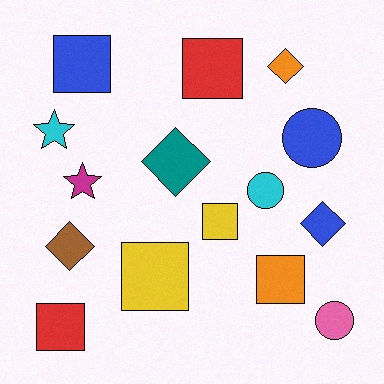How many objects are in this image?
There are 15 objects.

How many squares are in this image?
There are 6 squares.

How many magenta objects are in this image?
There is 1 magenta object.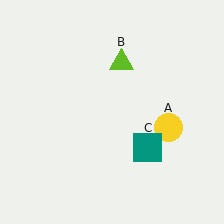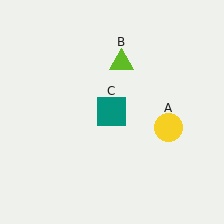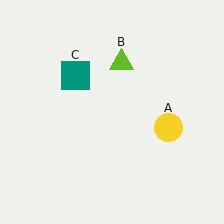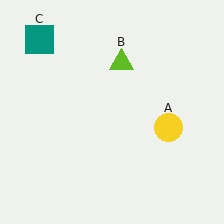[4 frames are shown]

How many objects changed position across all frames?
1 object changed position: teal square (object C).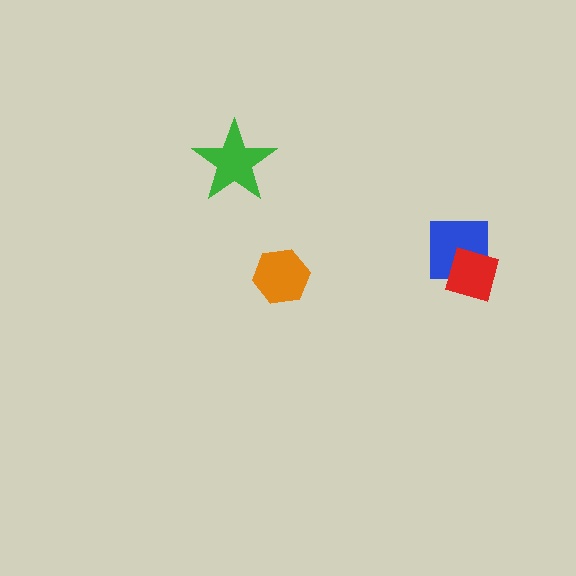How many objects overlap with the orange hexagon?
0 objects overlap with the orange hexagon.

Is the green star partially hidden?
No, no other shape covers it.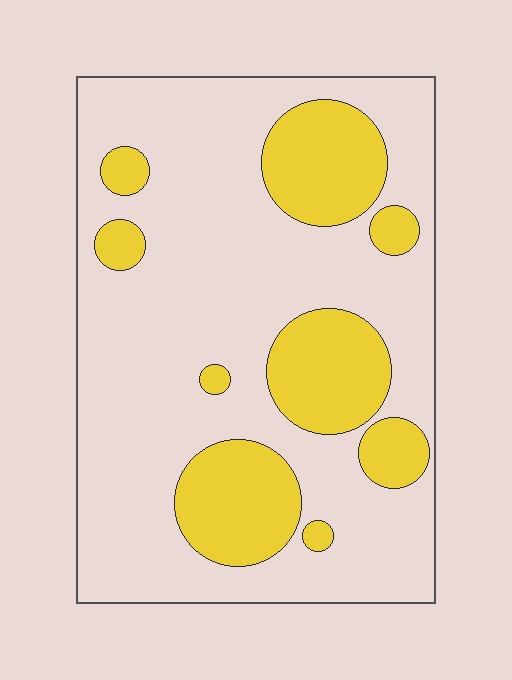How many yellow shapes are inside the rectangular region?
9.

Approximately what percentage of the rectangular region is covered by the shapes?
Approximately 25%.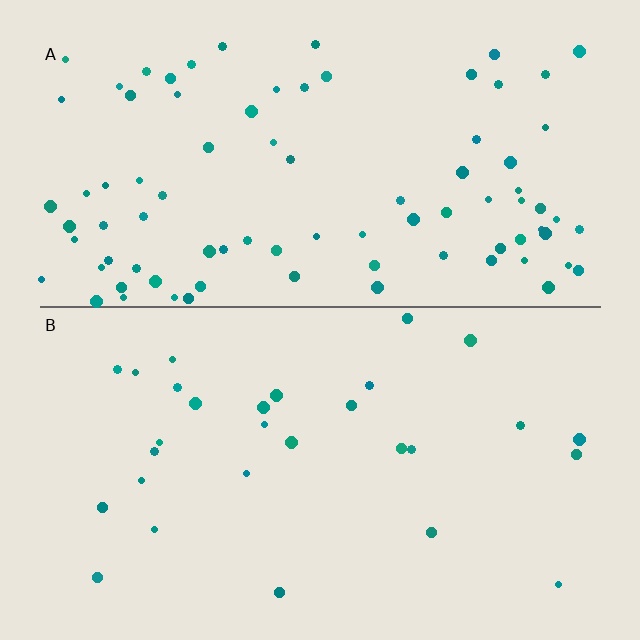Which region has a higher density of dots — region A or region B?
A (the top).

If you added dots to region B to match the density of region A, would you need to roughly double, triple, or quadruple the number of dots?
Approximately triple.